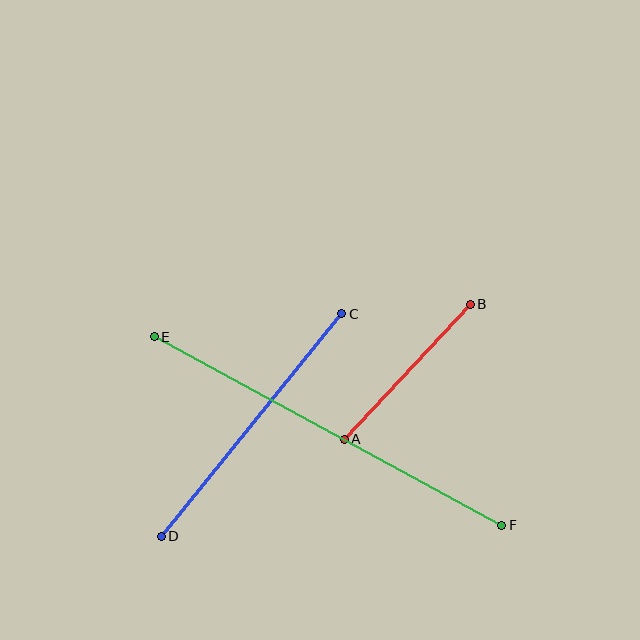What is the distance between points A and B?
The distance is approximately 185 pixels.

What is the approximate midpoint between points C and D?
The midpoint is at approximately (251, 425) pixels.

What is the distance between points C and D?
The distance is approximately 287 pixels.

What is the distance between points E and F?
The distance is approximately 396 pixels.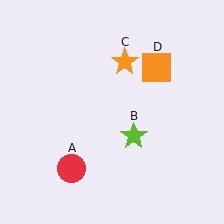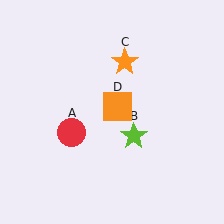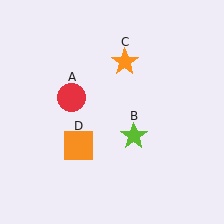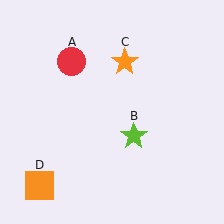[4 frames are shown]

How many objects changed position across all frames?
2 objects changed position: red circle (object A), orange square (object D).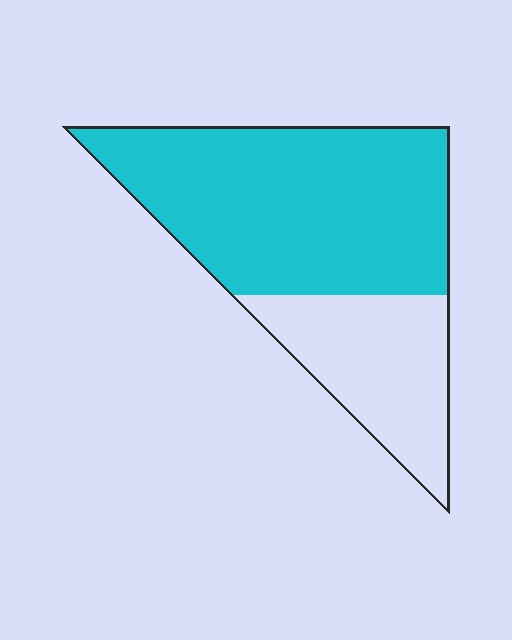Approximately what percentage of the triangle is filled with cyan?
Approximately 70%.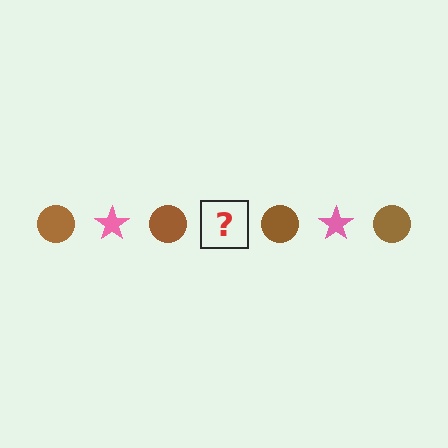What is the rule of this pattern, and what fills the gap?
The rule is that the pattern alternates between brown circle and pink star. The gap should be filled with a pink star.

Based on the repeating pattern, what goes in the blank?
The blank should be a pink star.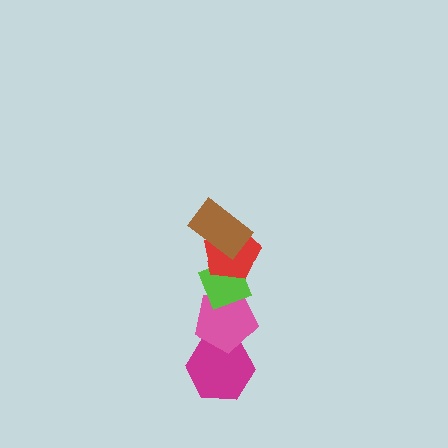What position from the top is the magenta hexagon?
The magenta hexagon is 5th from the top.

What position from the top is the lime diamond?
The lime diamond is 3rd from the top.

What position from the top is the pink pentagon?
The pink pentagon is 4th from the top.